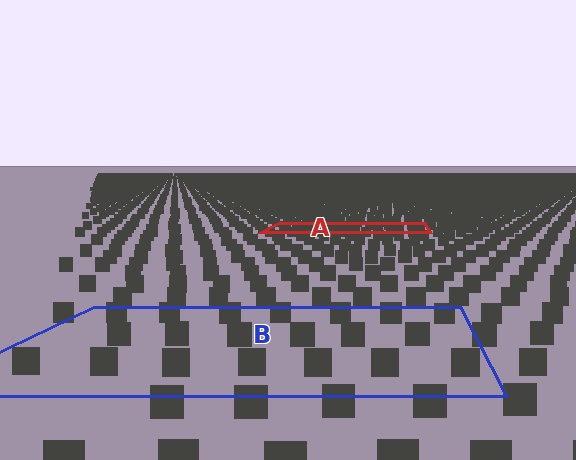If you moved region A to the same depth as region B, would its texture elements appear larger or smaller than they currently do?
They would appear larger. At a closer depth, the same texture elements are projected at a bigger on-screen size.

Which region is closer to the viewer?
Region B is closer. The texture elements there are larger and more spread out.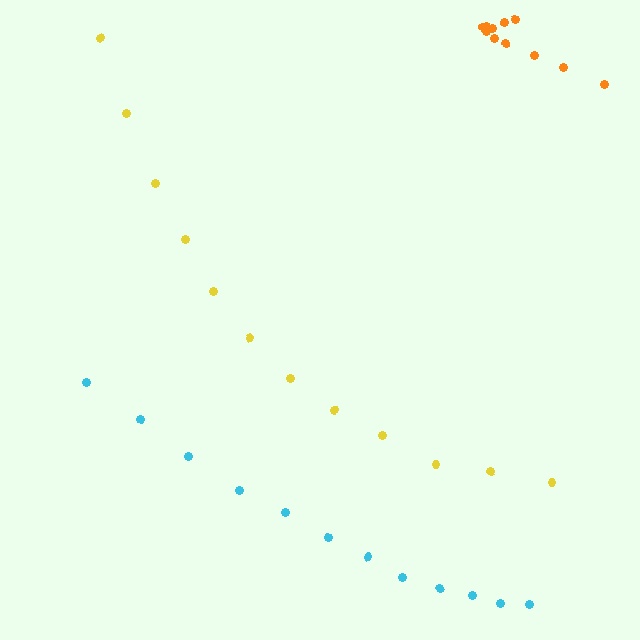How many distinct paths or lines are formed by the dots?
There are 3 distinct paths.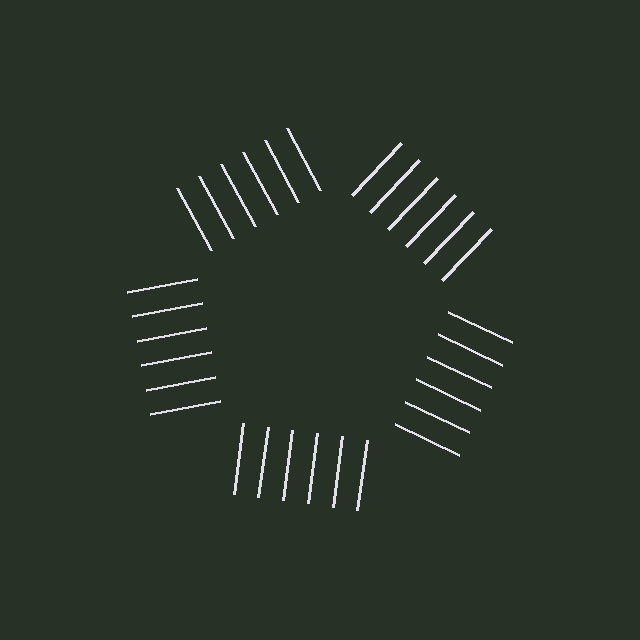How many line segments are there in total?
30 — 6 along each of the 5 edges.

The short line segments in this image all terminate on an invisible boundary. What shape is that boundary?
An illusory pentagon — the line segments terminate on its edges but no continuous stroke is drawn.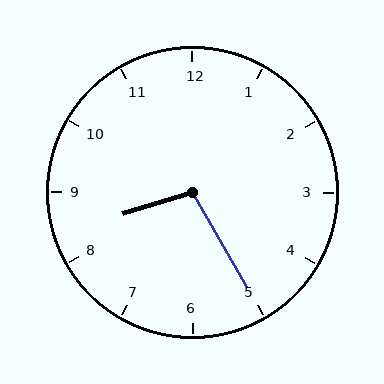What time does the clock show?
8:25.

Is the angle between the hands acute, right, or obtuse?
It is obtuse.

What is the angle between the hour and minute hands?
Approximately 102 degrees.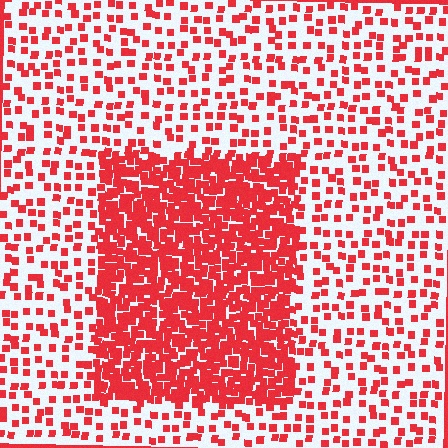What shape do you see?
I see a rectangle.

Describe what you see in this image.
The image contains small red elements arranged at two different densities. A rectangle-shaped region is visible where the elements are more densely packed than the surrounding area.